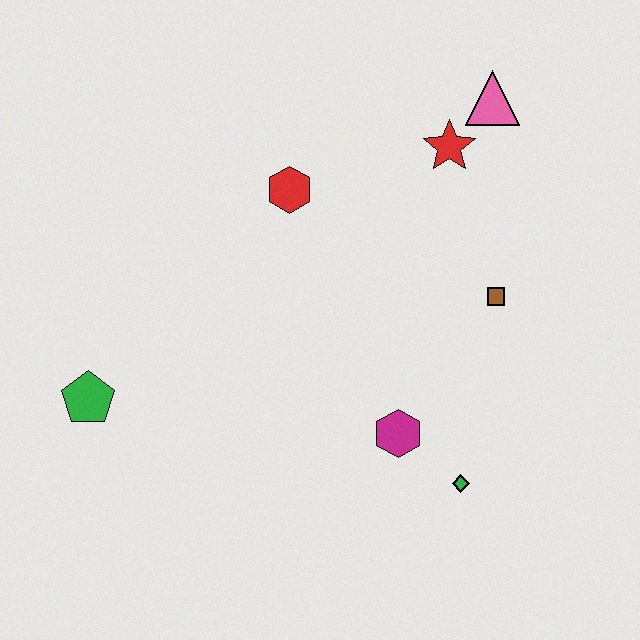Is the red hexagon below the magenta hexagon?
No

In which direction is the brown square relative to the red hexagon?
The brown square is to the right of the red hexagon.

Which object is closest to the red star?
The pink triangle is closest to the red star.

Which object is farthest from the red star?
The green pentagon is farthest from the red star.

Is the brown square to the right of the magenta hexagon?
Yes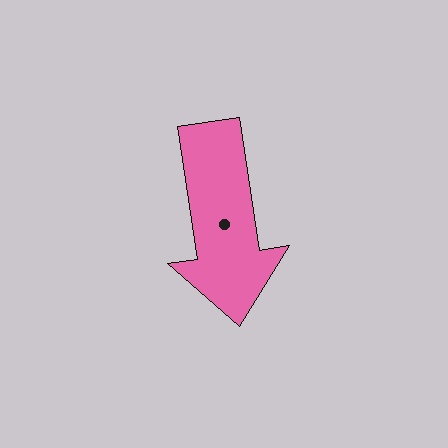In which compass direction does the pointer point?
South.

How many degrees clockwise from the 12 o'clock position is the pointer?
Approximately 171 degrees.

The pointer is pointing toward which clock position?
Roughly 6 o'clock.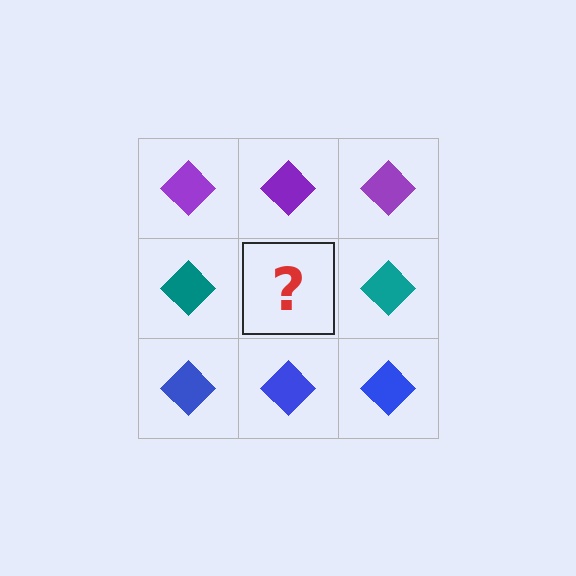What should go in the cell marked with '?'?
The missing cell should contain a teal diamond.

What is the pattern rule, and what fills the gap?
The rule is that each row has a consistent color. The gap should be filled with a teal diamond.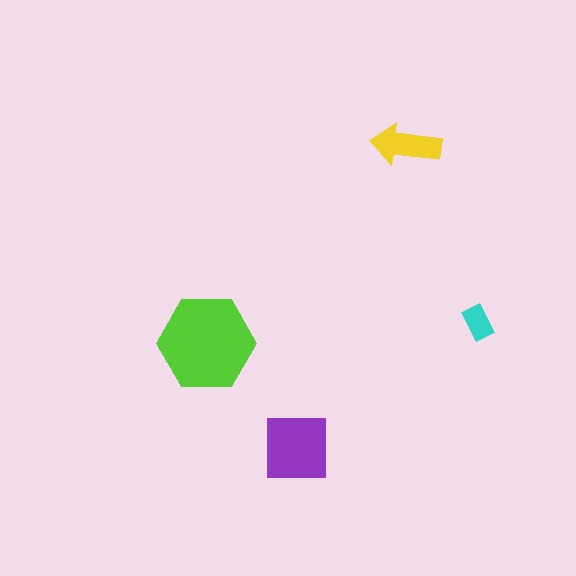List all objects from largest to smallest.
The lime hexagon, the purple square, the yellow arrow, the cyan rectangle.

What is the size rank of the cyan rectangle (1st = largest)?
4th.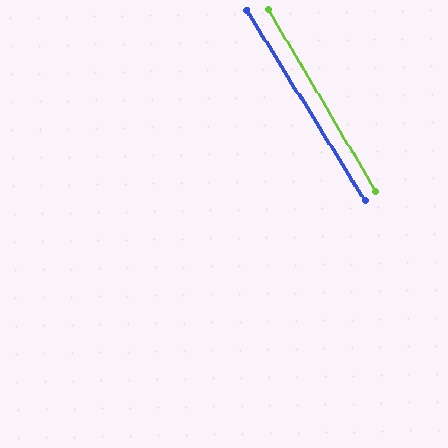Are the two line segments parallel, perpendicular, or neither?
Parallel — their directions differ by only 1.2°.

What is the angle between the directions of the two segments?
Approximately 1 degree.